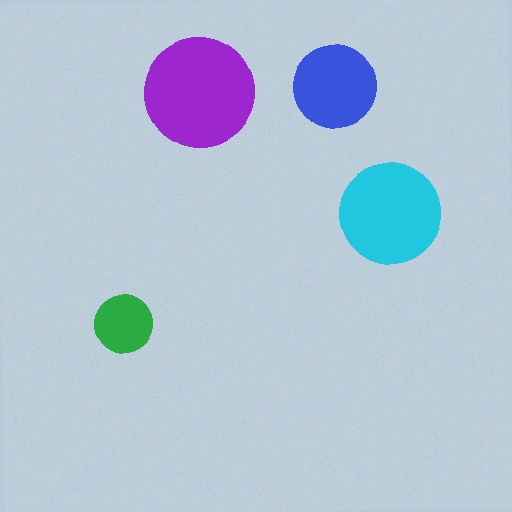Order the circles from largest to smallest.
the purple one, the cyan one, the blue one, the green one.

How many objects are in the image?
There are 4 objects in the image.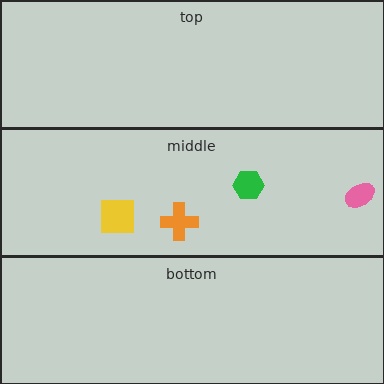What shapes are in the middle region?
The yellow square, the pink ellipse, the orange cross, the green hexagon.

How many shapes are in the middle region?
4.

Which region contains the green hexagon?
The middle region.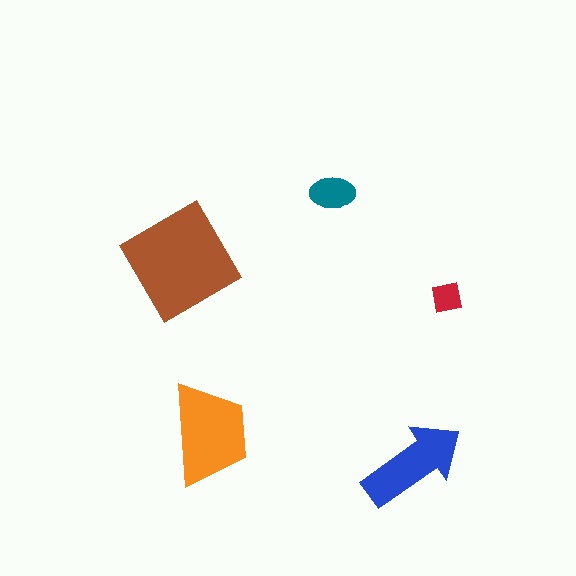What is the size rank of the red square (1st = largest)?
5th.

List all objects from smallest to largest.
The red square, the teal ellipse, the blue arrow, the orange trapezoid, the brown diamond.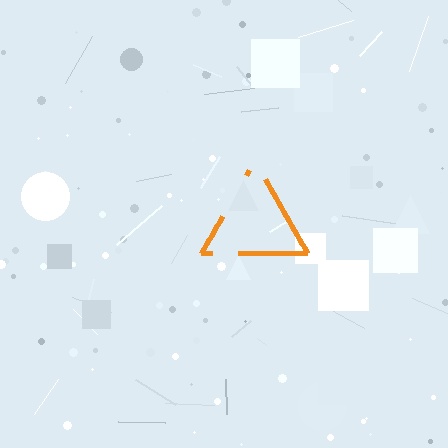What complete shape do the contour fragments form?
The contour fragments form a triangle.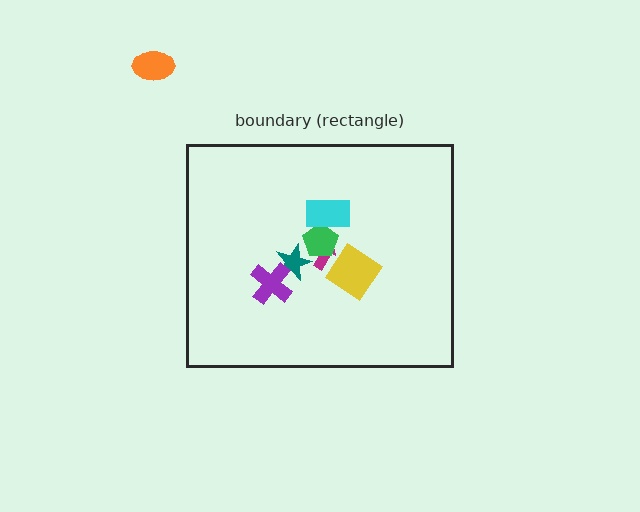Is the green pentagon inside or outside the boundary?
Inside.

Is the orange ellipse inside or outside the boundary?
Outside.